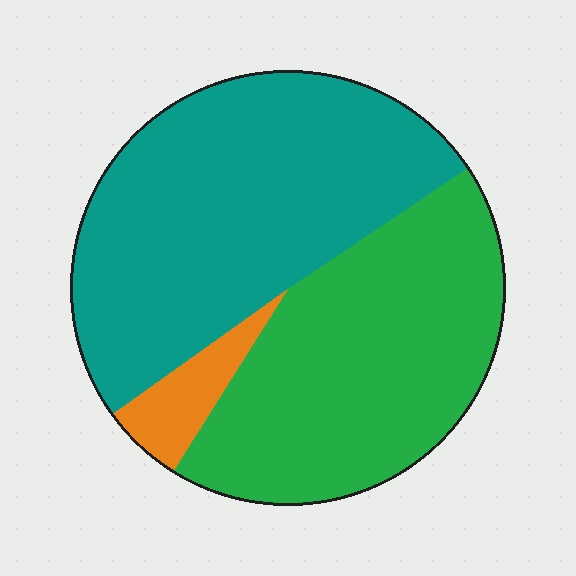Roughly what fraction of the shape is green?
Green takes up between a quarter and a half of the shape.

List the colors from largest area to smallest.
From largest to smallest: teal, green, orange.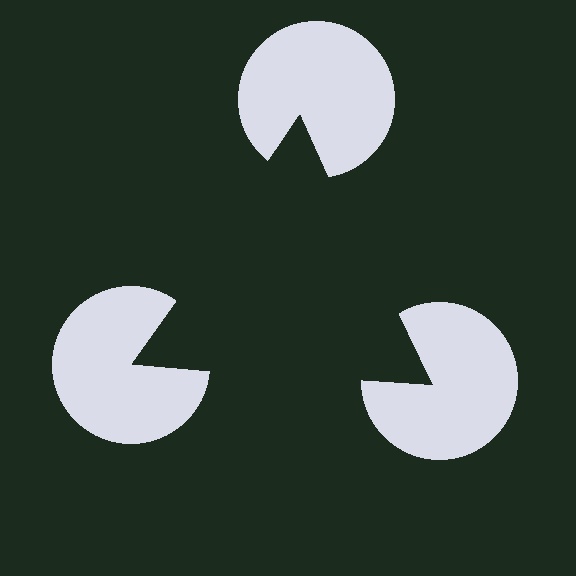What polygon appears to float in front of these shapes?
An illusory triangle — its edges are inferred from the aligned wedge cuts in the pac-man discs, not physically drawn.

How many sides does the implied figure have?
3 sides.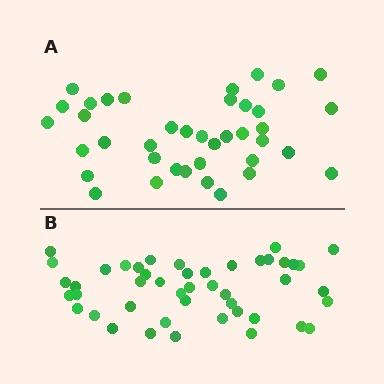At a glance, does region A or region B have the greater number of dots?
Region B (the bottom region) has more dots.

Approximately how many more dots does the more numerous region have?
Region B has roughly 8 or so more dots than region A.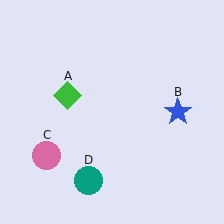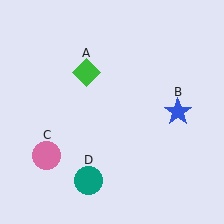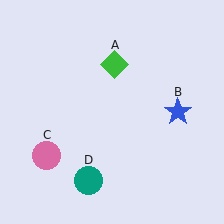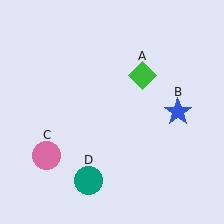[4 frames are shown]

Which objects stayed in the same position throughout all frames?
Blue star (object B) and pink circle (object C) and teal circle (object D) remained stationary.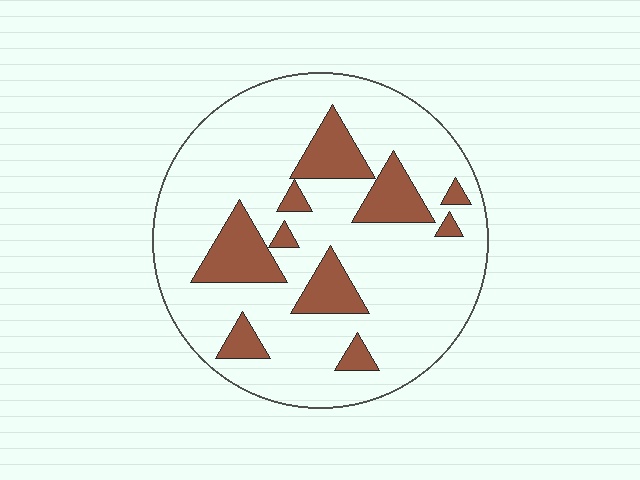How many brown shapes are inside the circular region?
10.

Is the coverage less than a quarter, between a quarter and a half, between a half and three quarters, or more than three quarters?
Less than a quarter.